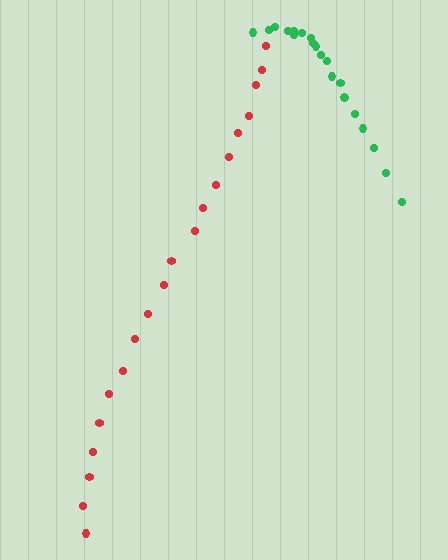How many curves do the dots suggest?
There are 2 distinct paths.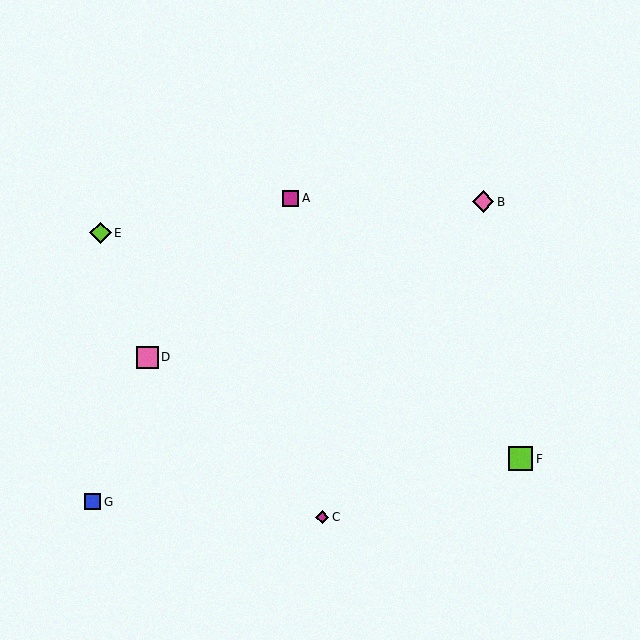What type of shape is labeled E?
Shape E is a lime diamond.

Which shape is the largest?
The lime square (labeled F) is the largest.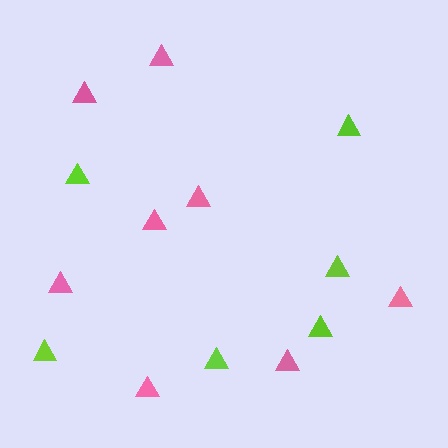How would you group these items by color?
There are 2 groups: one group of pink triangles (8) and one group of lime triangles (6).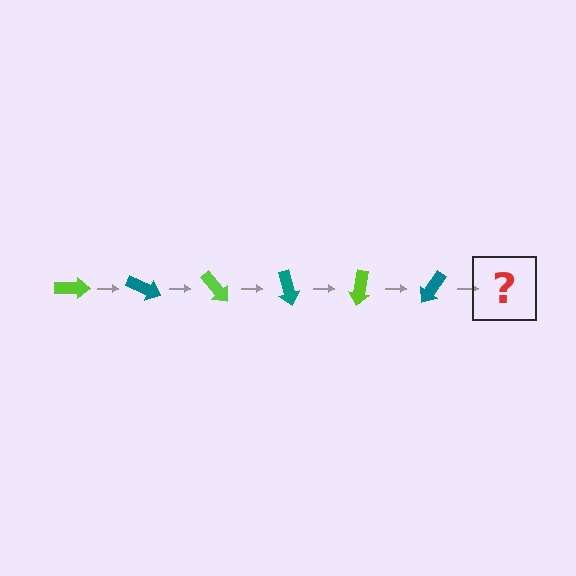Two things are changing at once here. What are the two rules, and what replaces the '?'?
The two rules are that it rotates 25 degrees each step and the color cycles through lime and teal. The '?' should be a lime arrow, rotated 150 degrees from the start.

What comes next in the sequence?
The next element should be a lime arrow, rotated 150 degrees from the start.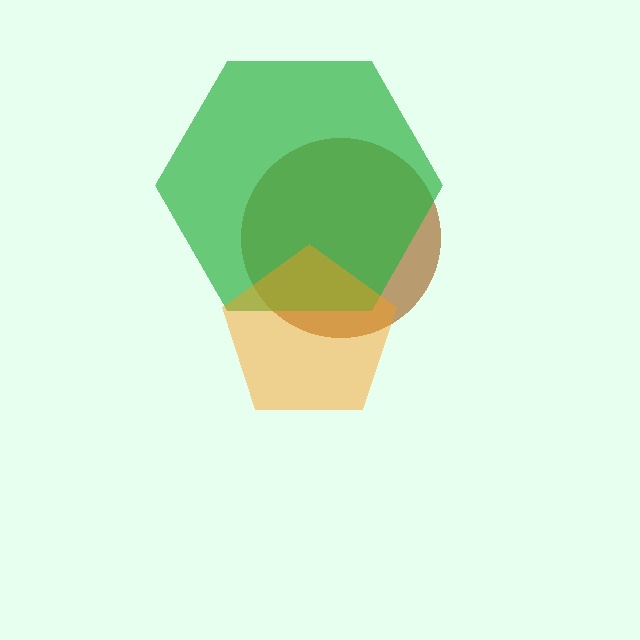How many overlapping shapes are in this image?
There are 3 overlapping shapes in the image.